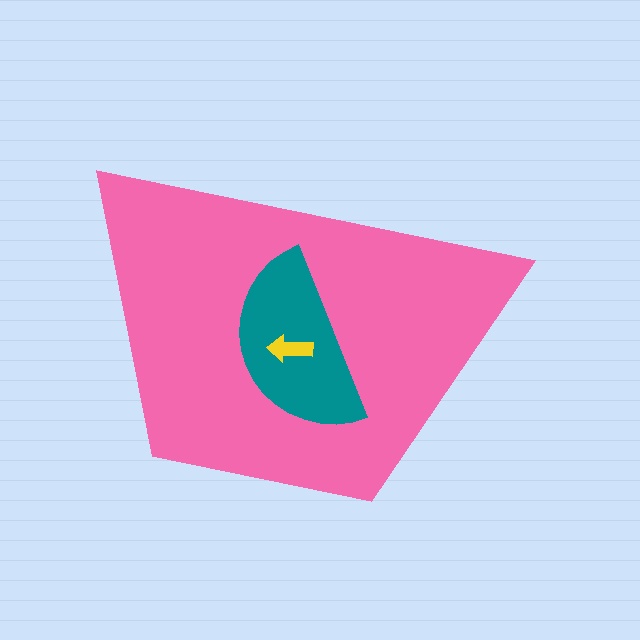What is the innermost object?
The yellow arrow.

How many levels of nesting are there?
3.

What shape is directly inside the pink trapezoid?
The teal semicircle.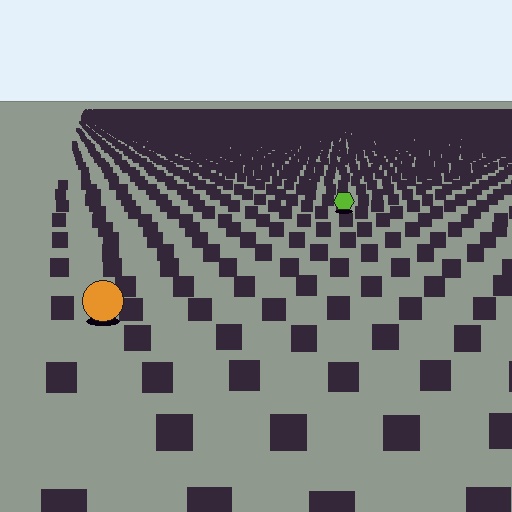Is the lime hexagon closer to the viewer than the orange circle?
No. The orange circle is closer — you can tell from the texture gradient: the ground texture is coarser near it.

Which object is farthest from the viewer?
The lime hexagon is farthest from the viewer. It appears smaller and the ground texture around it is denser.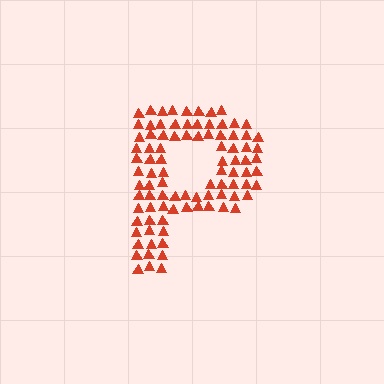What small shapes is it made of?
It is made of small triangles.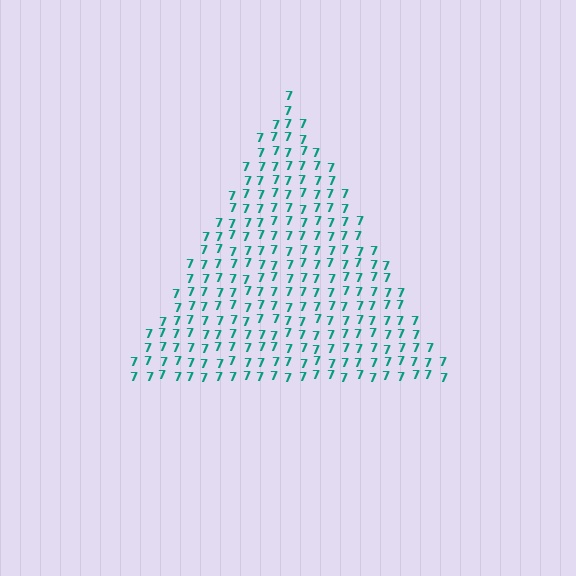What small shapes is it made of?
It is made of small digit 7's.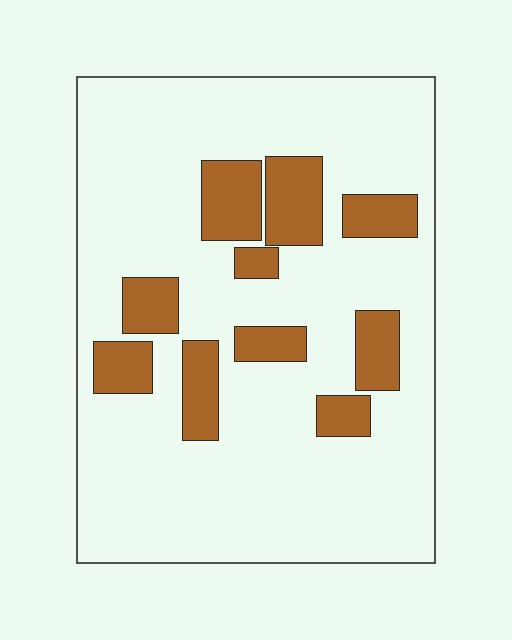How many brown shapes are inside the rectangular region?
10.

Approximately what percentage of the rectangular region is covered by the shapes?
Approximately 20%.